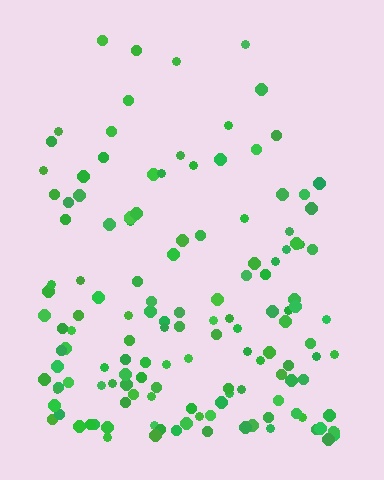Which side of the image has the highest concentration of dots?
The bottom.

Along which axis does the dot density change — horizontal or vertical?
Vertical.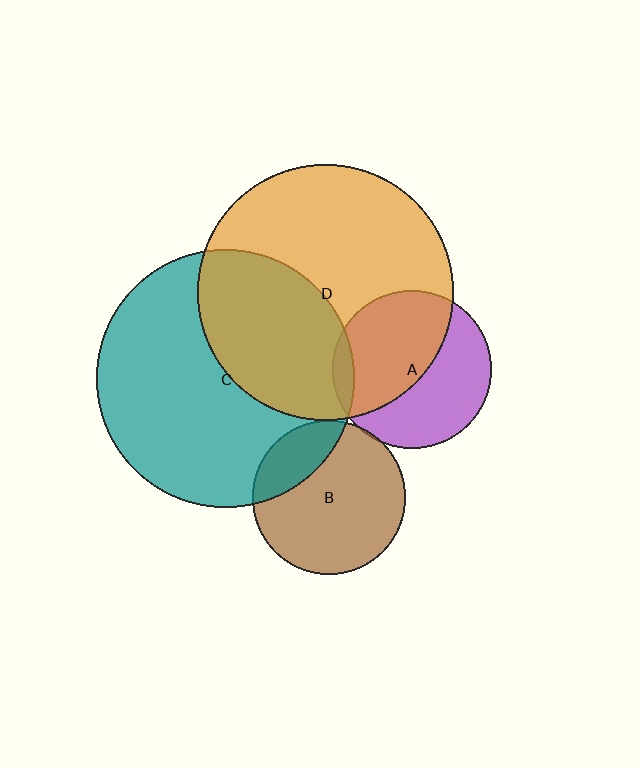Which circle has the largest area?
Circle C (teal).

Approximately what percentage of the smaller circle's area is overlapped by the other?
Approximately 55%.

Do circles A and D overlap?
Yes.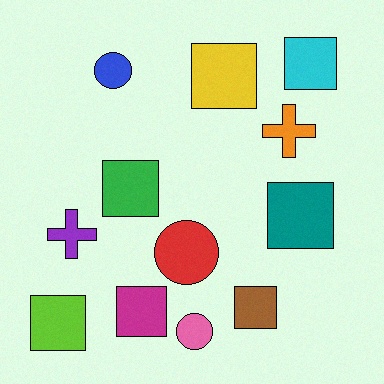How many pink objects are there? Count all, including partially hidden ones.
There is 1 pink object.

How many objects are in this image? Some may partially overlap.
There are 12 objects.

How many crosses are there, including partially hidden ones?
There are 2 crosses.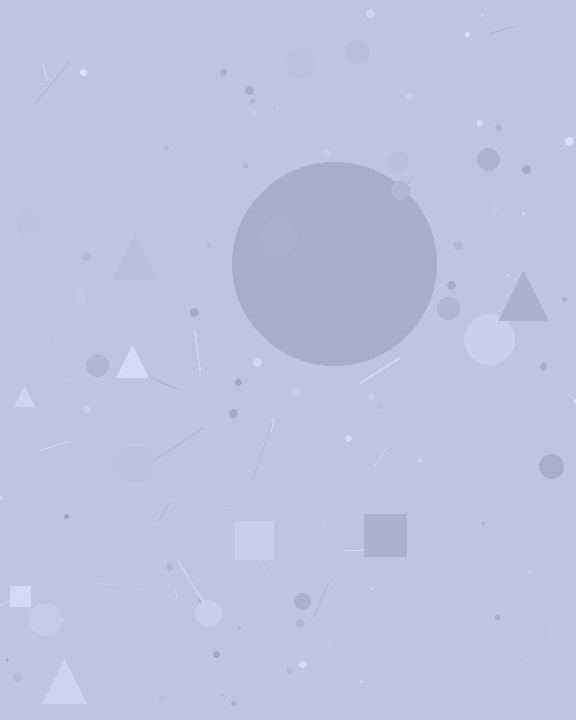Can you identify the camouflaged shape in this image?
The camouflaged shape is a circle.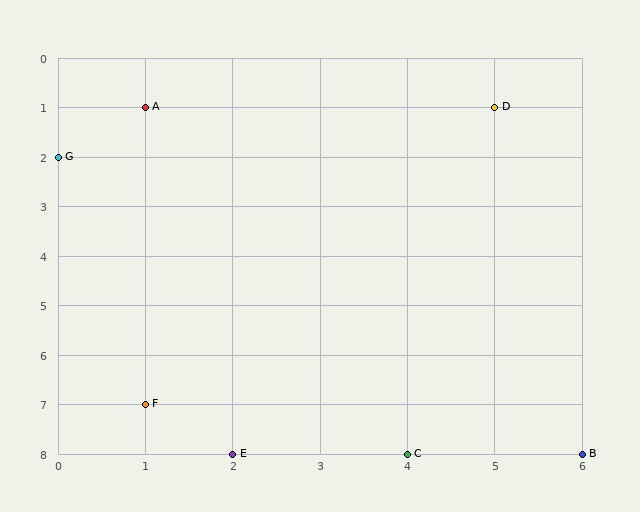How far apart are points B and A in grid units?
Points B and A are 5 columns and 7 rows apart (about 8.6 grid units diagonally).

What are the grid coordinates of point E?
Point E is at grid coordinates (2, 8).